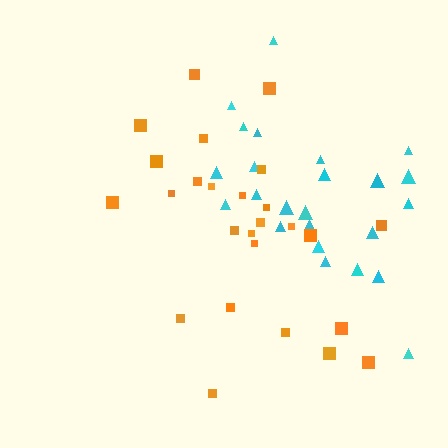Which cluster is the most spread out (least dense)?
Cyan.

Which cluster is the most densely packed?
Orange.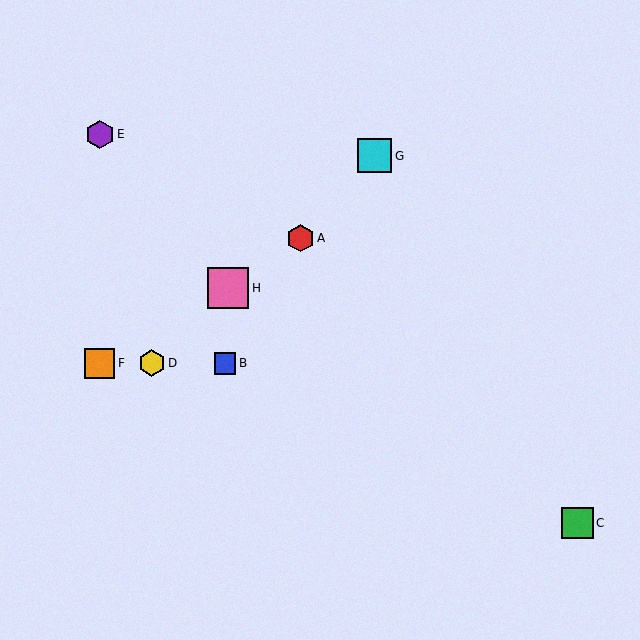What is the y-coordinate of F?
Object F is at y≈363.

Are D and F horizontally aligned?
Yes, both are at y≈363.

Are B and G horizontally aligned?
No, B is at y≈363 and G is at y≈156.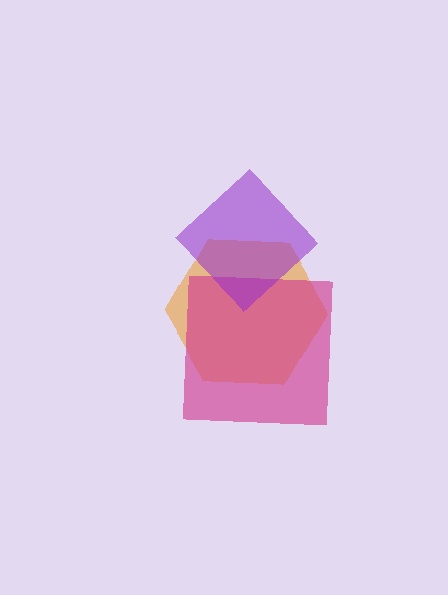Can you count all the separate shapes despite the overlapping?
Yes, there are 3 separate shapes.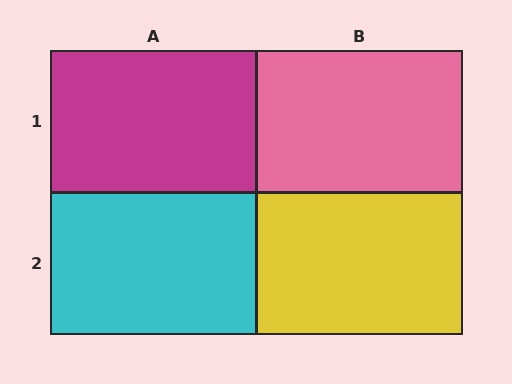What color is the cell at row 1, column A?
Magenta.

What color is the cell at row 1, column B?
Pink.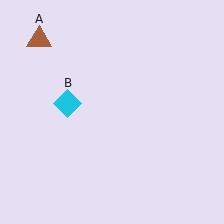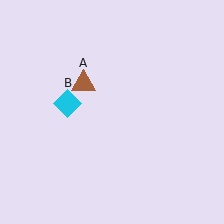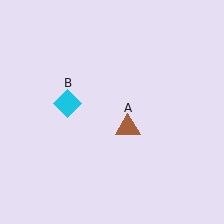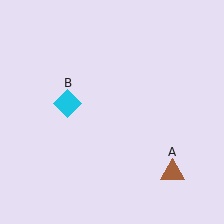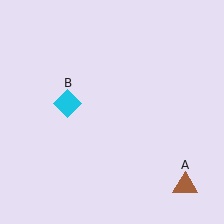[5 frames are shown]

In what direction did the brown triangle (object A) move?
The brown triangle (object A) moved down and to the right.